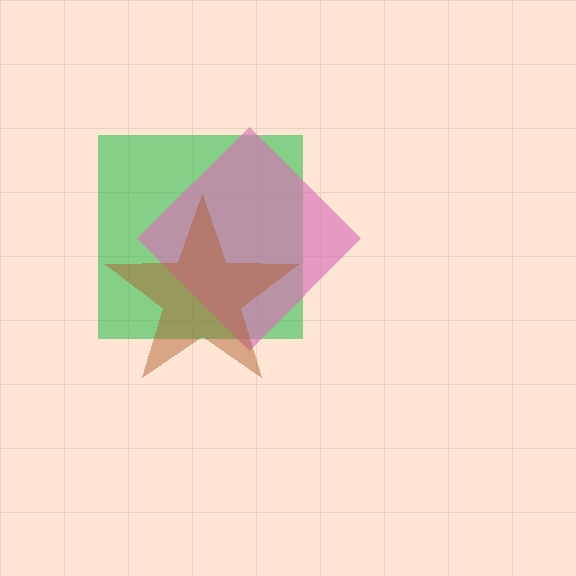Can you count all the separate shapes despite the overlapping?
Yes, there are 3 separate shapes.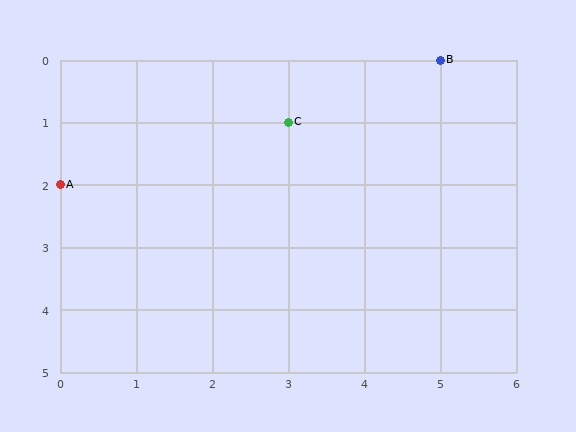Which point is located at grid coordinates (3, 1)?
Point C is at (3, 1).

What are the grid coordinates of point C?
Point C is at grid coordinates (3, 1).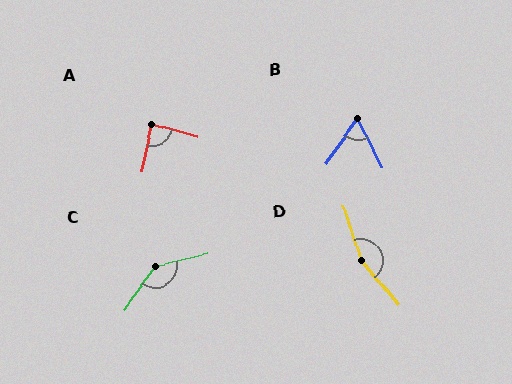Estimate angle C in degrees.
Approximately 140 degrees.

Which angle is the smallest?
B, at approximately 61 degrees.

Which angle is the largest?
D, at approximately 157 degrees.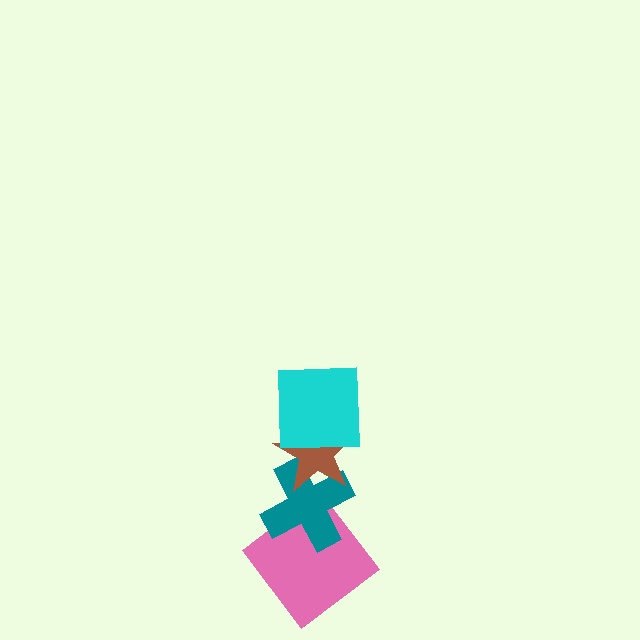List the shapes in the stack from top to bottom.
From top to bottom: the cyan square, the brown star, the teal cross, the pink diamond.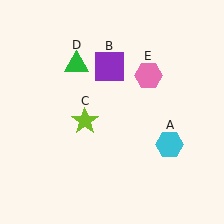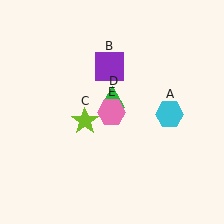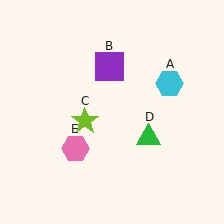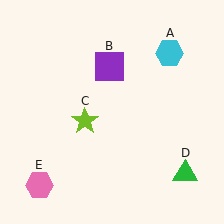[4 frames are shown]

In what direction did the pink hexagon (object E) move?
The pink hexagon (object E) moved down and to the left.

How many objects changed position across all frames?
3 objects changed position: cyan hexagon (object A), green triangle (object D), pink hexagon (object E).